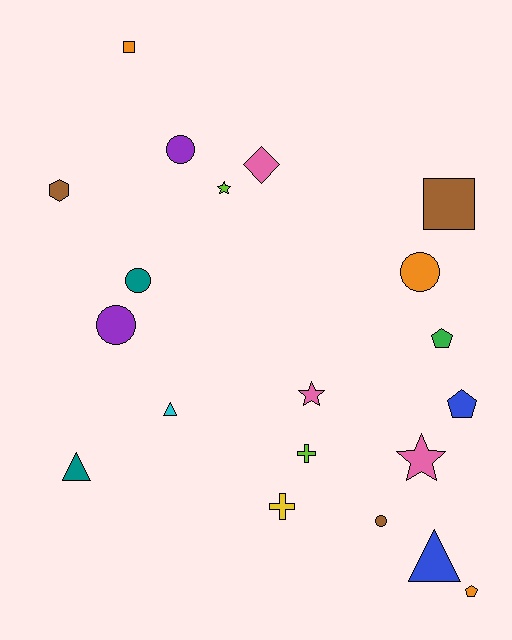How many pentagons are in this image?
There are 3 pentagons.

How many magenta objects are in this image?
There are no magenta objects.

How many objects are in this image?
There are 20 objects.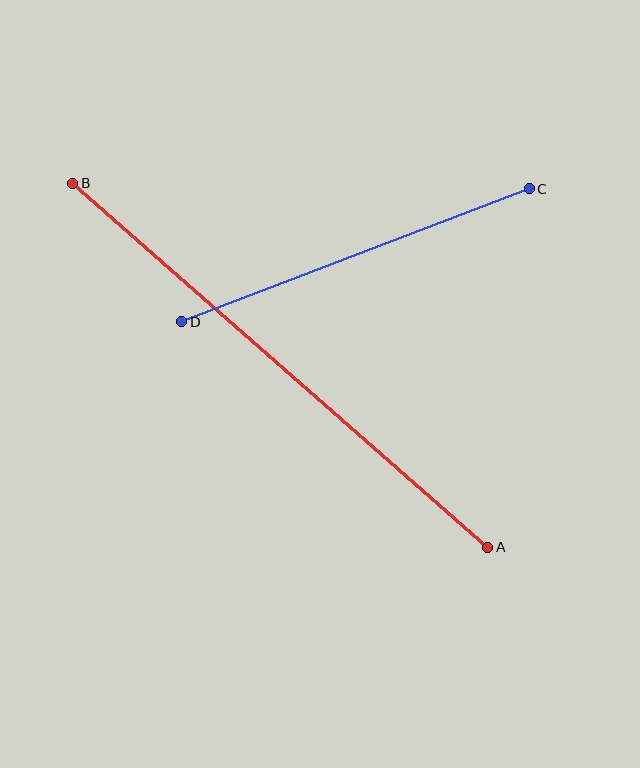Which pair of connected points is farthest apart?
Points A and B are farthest apart.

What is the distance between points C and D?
The distance is approximately 372 pixels.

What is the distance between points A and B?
The distance is approximately 552 pixels.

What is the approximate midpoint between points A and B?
The midpoint is at approximately (280, 365) pixels.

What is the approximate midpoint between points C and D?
The midpoint is at approximately (355, 255) pixels.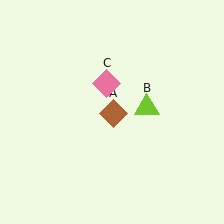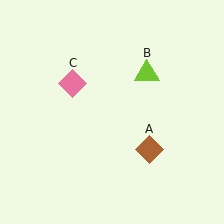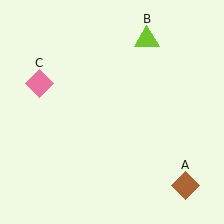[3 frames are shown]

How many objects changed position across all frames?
3 objects changed position: brown diamond (object A), lime triangle (object B), pink diamond (object C).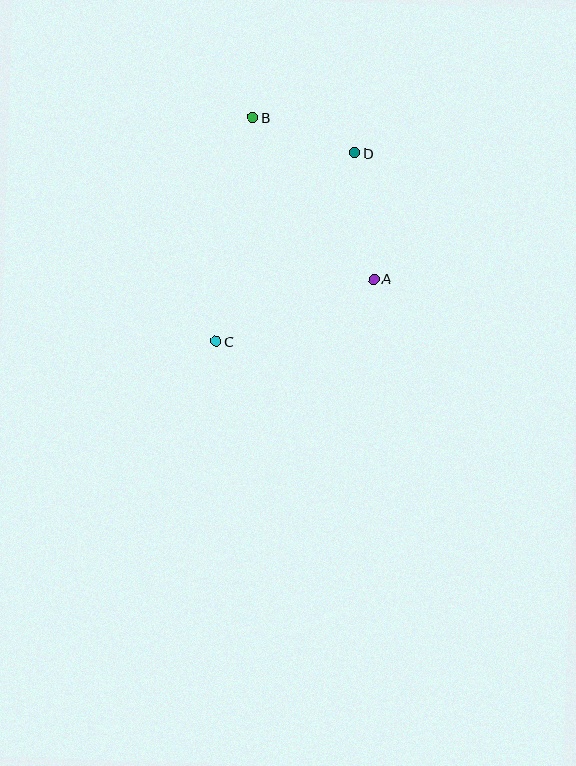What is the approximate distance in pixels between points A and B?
The distance between A and B is approximately 202 pixels.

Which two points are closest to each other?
Points B and D are closest to each other.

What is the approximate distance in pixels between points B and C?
The distance between B and C is approximately 227 pixels.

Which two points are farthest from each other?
Points C and D are farthest from each other.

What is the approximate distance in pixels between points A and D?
The distance between A and D is approximately 127 pixels.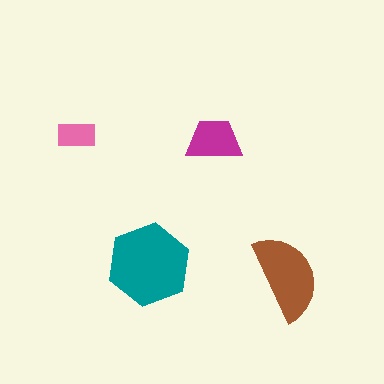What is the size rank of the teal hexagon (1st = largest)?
1st.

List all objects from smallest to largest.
The pink rectangle, the magenta trapezoid, the brown semicircle, the teal hexagon.